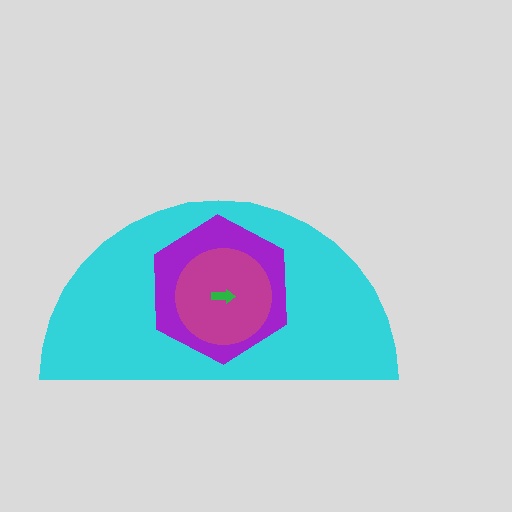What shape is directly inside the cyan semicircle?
The purple hexagon.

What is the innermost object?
The green arrow.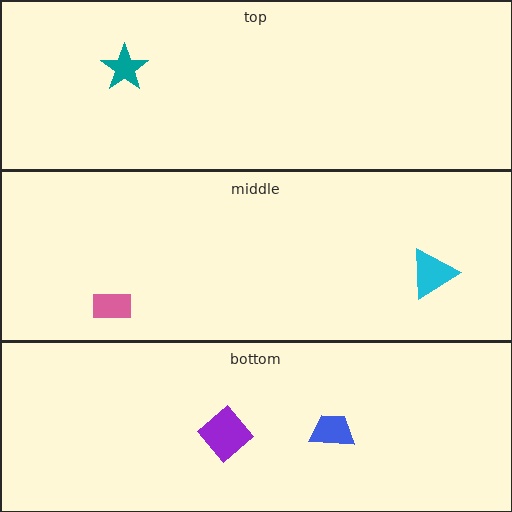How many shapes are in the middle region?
2.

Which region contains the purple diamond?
The bottom region.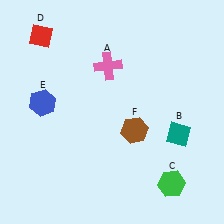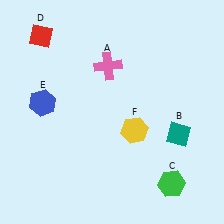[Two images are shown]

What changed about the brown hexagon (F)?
In Image 1, F is brown. In Image 2, it changed to yellow.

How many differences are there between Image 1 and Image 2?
There is 1 difference between the two images.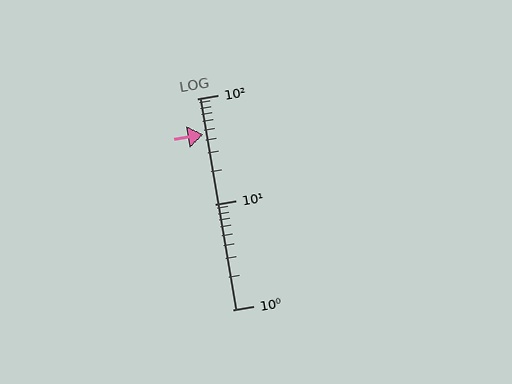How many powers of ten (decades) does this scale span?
The scale spans 2 decades, from 1 to 100.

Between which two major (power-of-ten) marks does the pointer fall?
The pointer is between 10 and 100.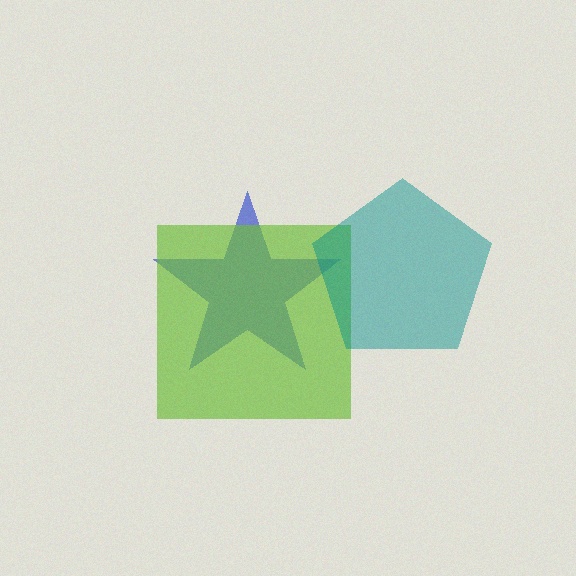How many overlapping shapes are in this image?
There are 3 overlapping shapes in the image.